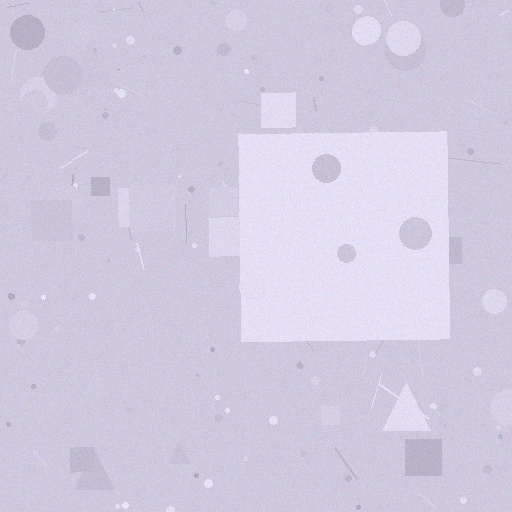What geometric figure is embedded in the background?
A square is embedded in the background.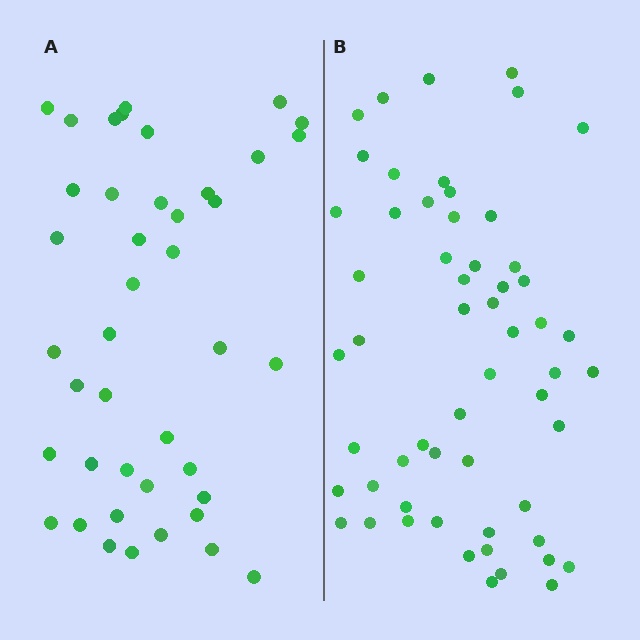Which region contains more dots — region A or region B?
Region B (the right region) has more dots.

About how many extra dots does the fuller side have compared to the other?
Region B has approximately 15 more dots than region A.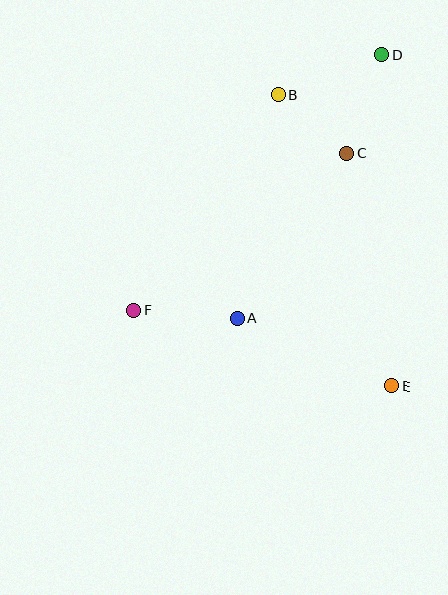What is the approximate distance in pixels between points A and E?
The distance between A and E is approximately 168 pixels.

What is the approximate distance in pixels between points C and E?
The distance between C and E is approximately 237 pixels.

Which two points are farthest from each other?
Points D and F are farthest from each other.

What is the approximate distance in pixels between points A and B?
The distance between A and B is approximately 228 pixels.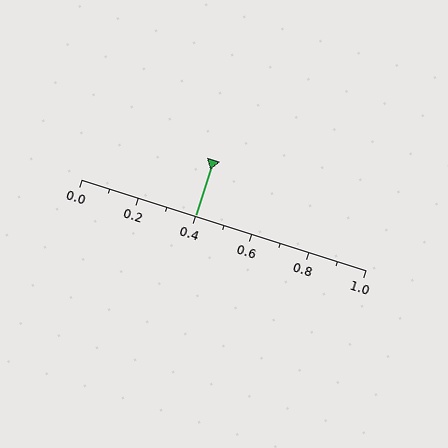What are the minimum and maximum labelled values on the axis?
The axis runs from 0.0 to 1.0.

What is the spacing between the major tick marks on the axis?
The major ticks are spaced 0.2 apart.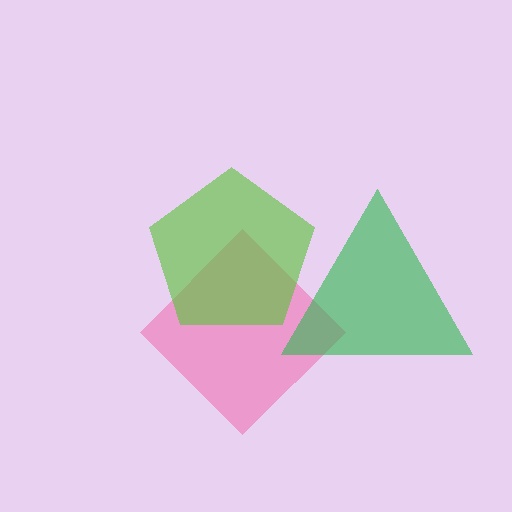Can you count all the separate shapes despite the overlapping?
Yes, there are 3 separate shapes.